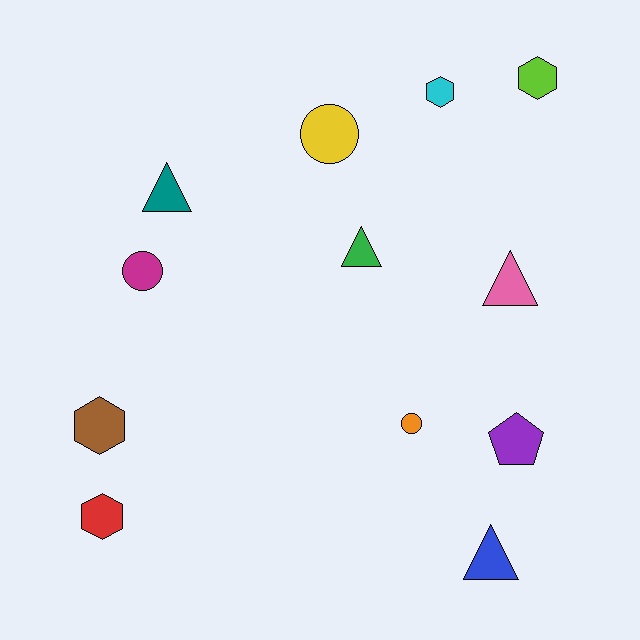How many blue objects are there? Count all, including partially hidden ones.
There is 1 blue object.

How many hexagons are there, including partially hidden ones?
There are 4 hexagons.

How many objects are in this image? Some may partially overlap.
There are 12 objects.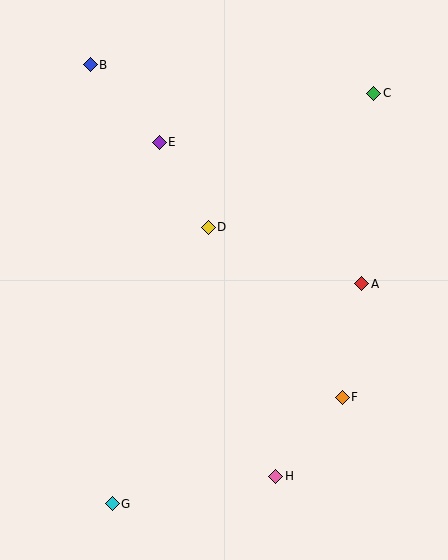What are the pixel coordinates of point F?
Point F is at (342, 398).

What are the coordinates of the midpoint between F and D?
The midpoint between F and D is at (275, 312).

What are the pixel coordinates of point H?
Point H is at (276, 476).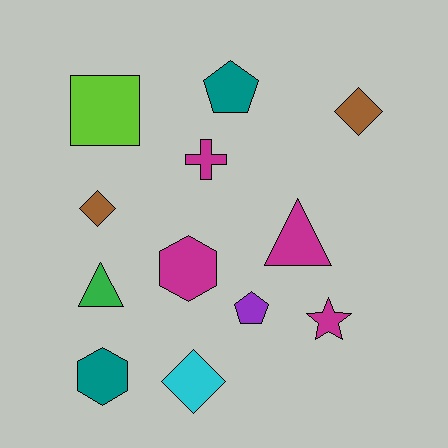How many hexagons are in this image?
There are 2 hexagons.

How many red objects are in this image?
There are no red objects.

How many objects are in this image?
There are 12 objects.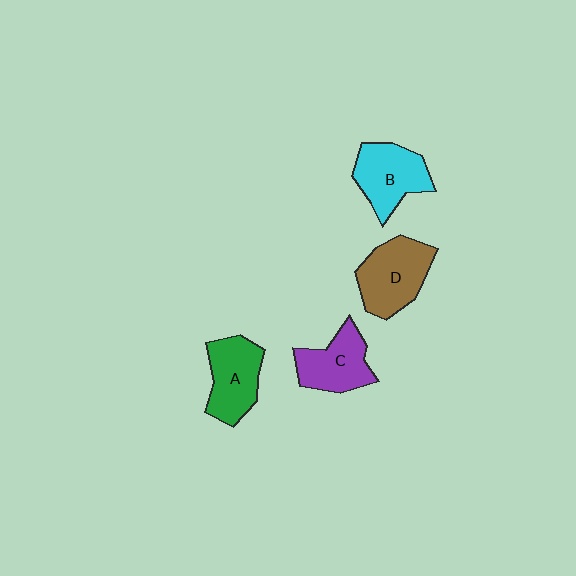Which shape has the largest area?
Shape D (brown).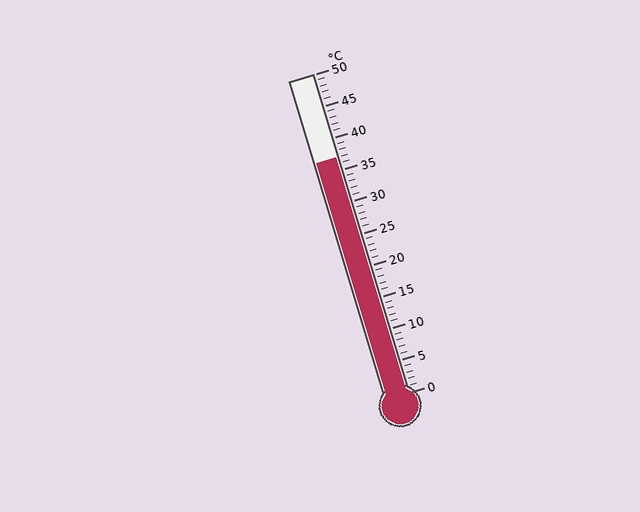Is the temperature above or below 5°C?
The temperature is above 5°C.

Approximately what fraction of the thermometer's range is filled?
The thermometer is filled to approximately 75% of its range.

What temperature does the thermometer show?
The thermometer shows approximately 37°C.